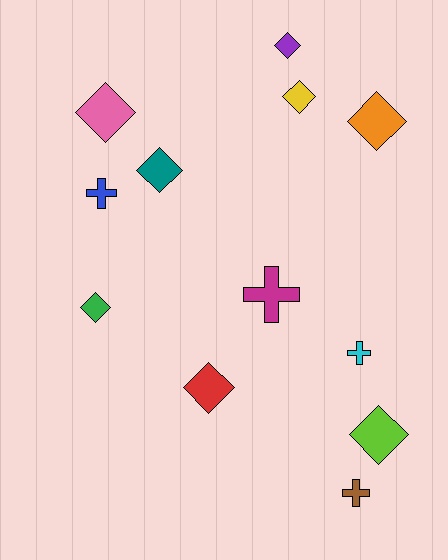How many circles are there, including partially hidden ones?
There are no circles.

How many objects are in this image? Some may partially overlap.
There are 12 objects.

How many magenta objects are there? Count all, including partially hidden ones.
There is 1 magenta object.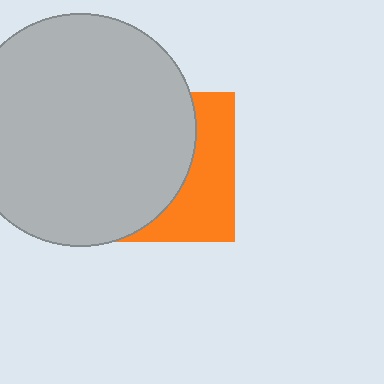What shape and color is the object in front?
The object in front is a light gray circle.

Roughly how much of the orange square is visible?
A small part of it is visible (roughly 37%).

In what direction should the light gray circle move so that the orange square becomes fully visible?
The light gray circle should move left. That is the shortest direction to clear the overlap and leave the orange square fully visible.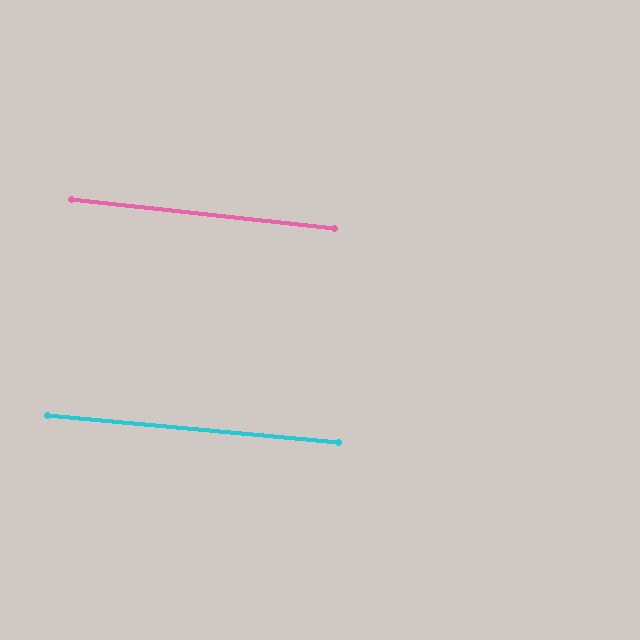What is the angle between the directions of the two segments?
Approximately 1 degree.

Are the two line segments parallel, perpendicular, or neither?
Parallel — their directions differ by only 0.9°.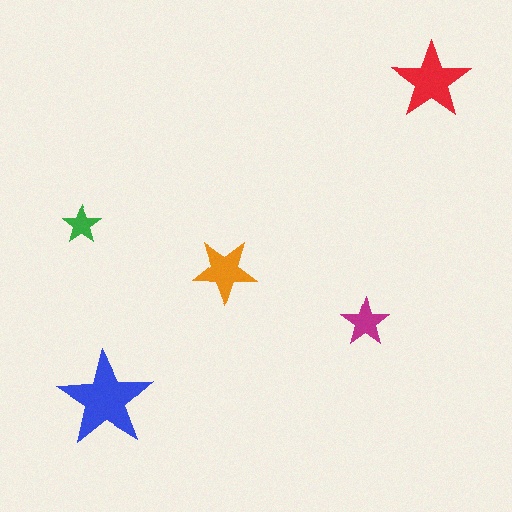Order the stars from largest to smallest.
the blue one, the red one, the orange one, the magenta one, the green one.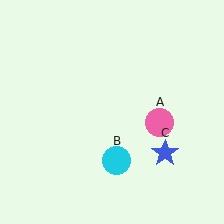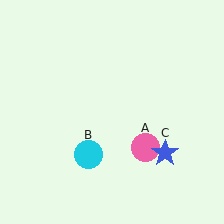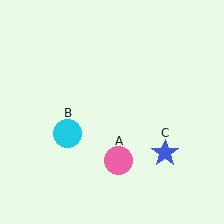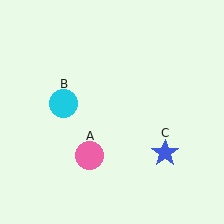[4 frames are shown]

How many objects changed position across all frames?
2 objects changed position: pink circle (object A), cyan circle (object B).